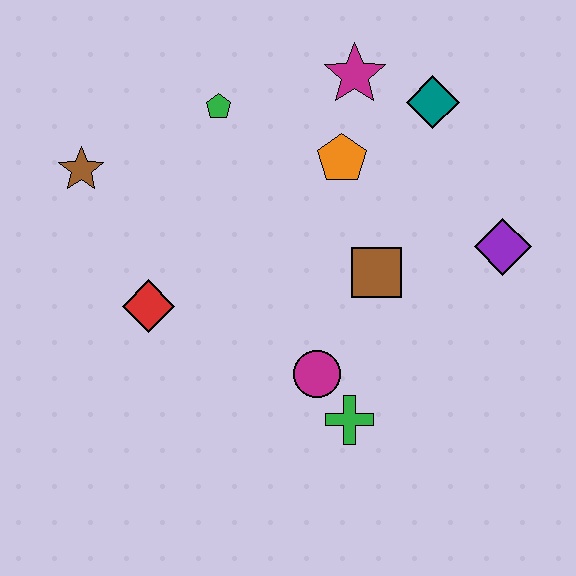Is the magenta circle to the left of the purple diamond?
Yes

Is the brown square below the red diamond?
No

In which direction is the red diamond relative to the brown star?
The red diamond is below the brown star.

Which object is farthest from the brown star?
The purple diamond is farthest from the brown star.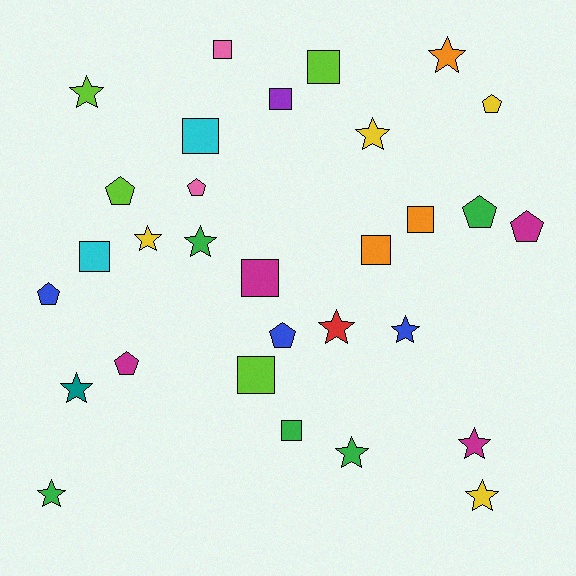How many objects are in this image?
There are 30 objects.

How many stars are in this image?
There are 12 stars.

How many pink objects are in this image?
There are 2 pink objects.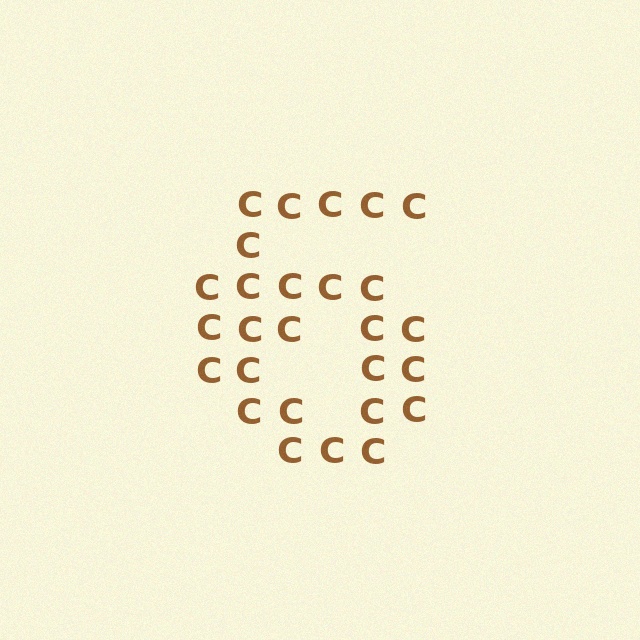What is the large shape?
The large shape is the digit 6.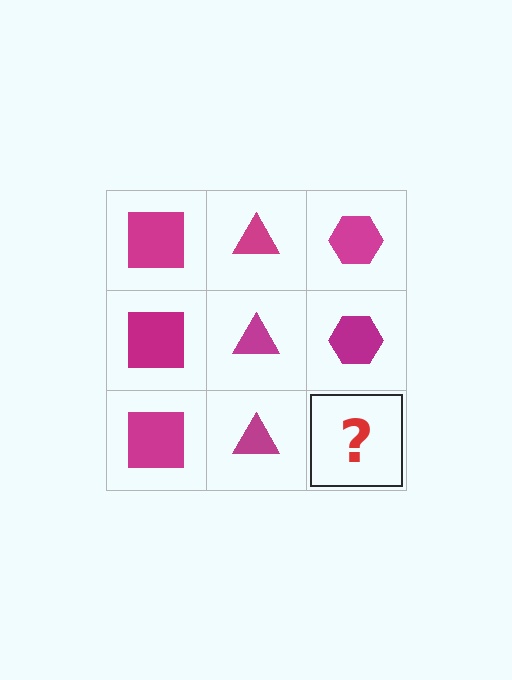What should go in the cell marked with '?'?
The missing cell should contain a magenta hexagon.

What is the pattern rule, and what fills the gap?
The rule is that each column has a consistent shape. The gap should be filled with a magenta hexagon.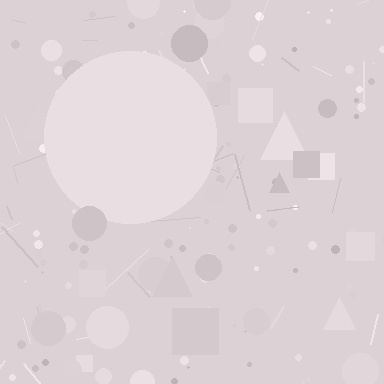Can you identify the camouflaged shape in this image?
The camouflaged shape is a circle.